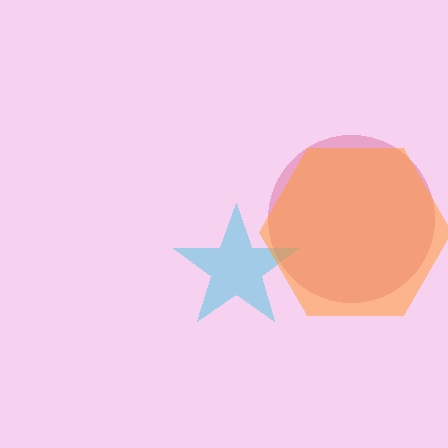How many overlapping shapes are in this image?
There are 3 overlapping shapes in the image.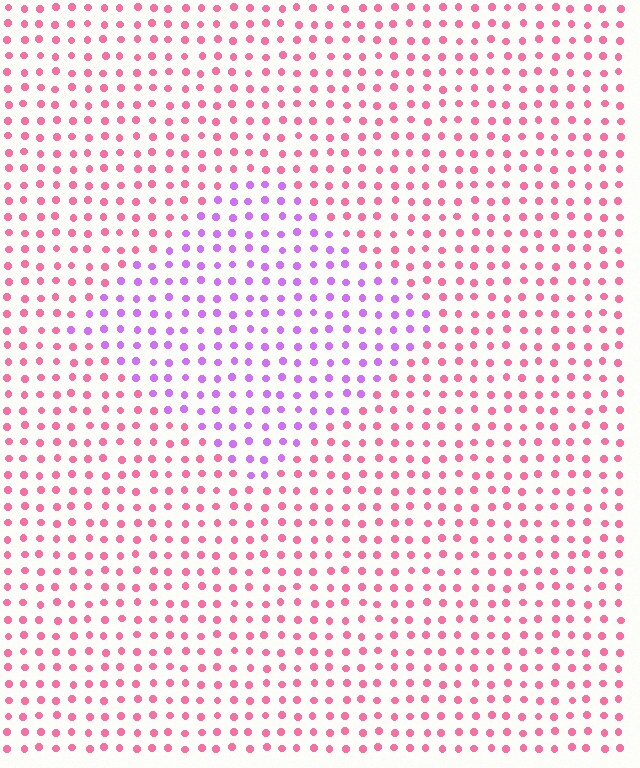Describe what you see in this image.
The image is filled with small pink elements in a uniform arrangement. A diamond-shaped region is visible where the elements are tinted to a slightly different hue, forming a subtle color boundary.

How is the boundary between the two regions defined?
The boundary is defined purely by a slight shift in hue (about 54 degrees). Spacing, size, and orientation are identical on both sides.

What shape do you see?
I see a diamond.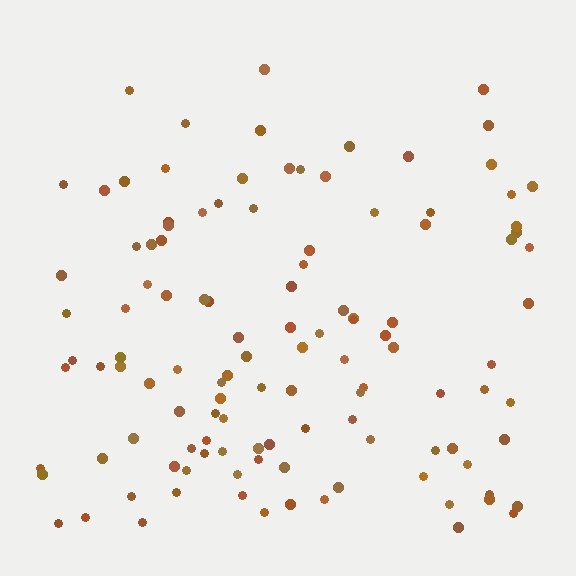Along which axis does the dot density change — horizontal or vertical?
Vertical.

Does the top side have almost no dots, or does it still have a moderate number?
Still a moderate number, just noticeably fewer than the bottom.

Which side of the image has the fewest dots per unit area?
The top.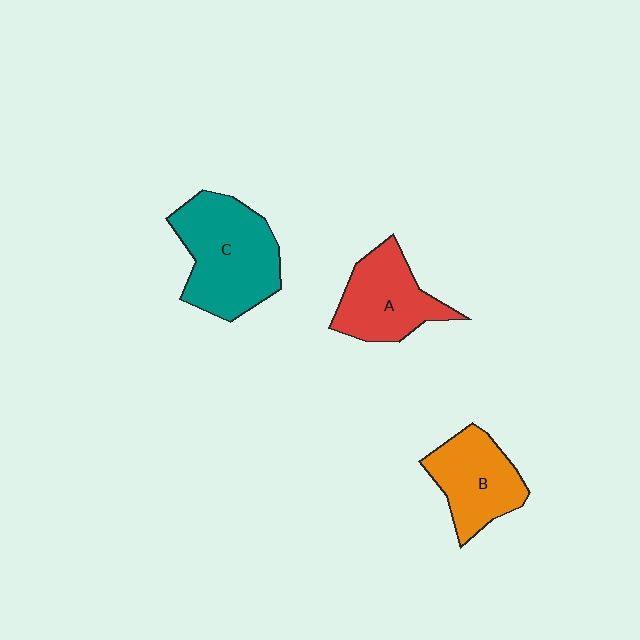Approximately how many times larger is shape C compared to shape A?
Approximately 1.4 times.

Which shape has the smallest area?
Shape B (orange).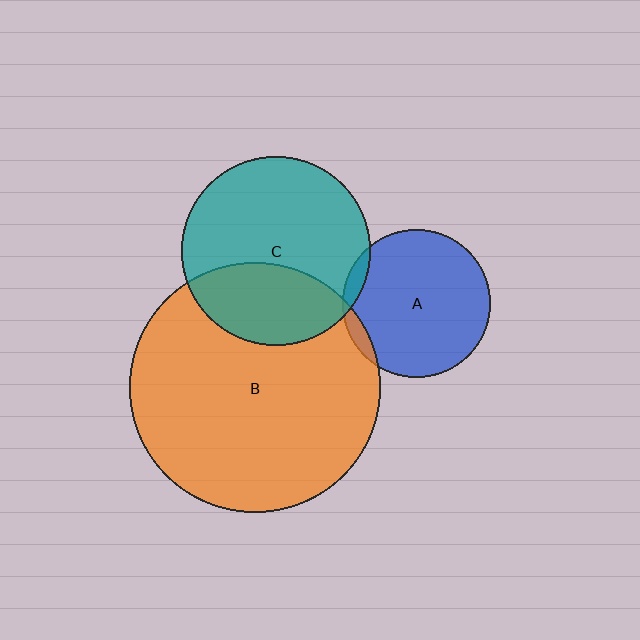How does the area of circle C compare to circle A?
Approximately 1.6 times.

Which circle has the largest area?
Circle B (orange).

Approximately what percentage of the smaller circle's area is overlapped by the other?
Approximately 35%.